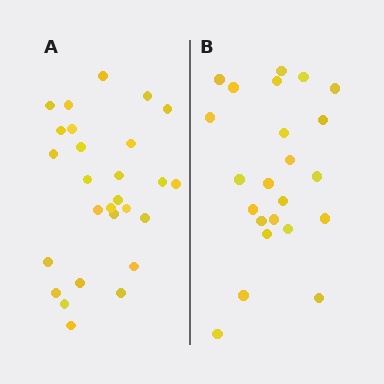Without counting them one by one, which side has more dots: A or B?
Region A (the left region) has more dots.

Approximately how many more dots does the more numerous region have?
Region A has about 4 more dots than region B.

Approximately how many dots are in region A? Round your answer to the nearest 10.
About 30 dots. (The exact count is 27, which rounds to 30.)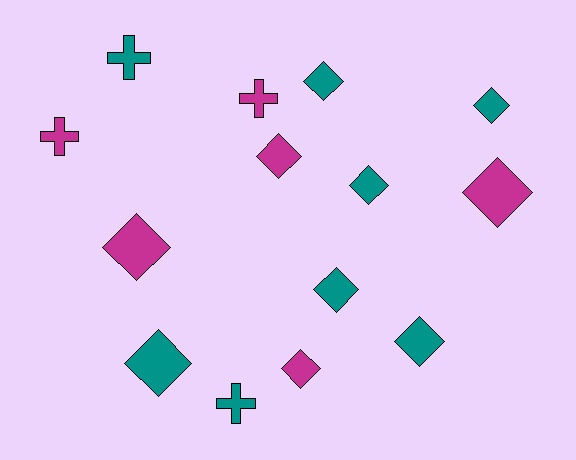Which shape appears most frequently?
Diamond, with 10 objects.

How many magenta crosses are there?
There are 2 magenta crosses.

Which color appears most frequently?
Teal, with 8 objects.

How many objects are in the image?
There are 14 objects.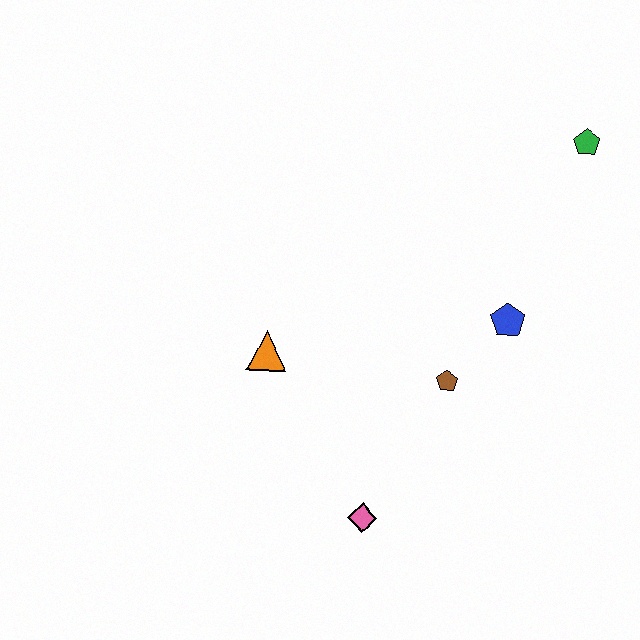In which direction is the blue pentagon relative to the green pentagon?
The blue pentagon is below the green pentagon.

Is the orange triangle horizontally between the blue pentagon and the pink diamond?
No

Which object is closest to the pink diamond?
The brown pentagon is closest to the pink diamond.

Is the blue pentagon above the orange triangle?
Yes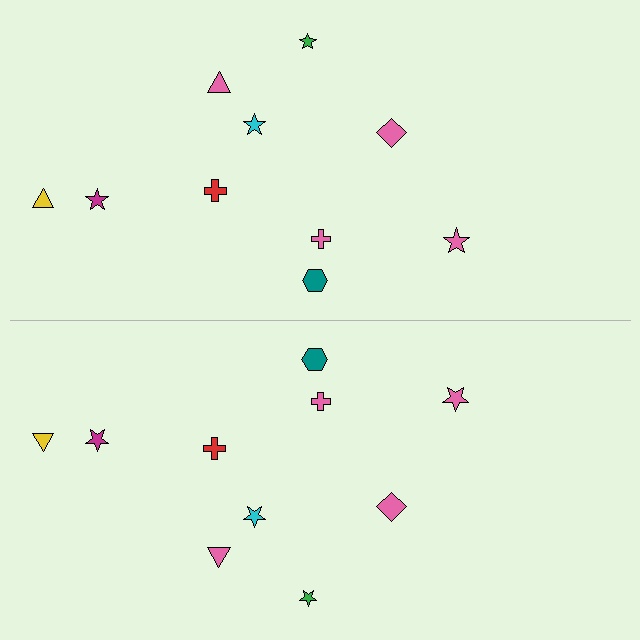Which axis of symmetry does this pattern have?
The pattern has a horizontal axis of symmetry running through the center of the image.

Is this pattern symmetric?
Yes, this pattern has bilateral (reflection) symmetry.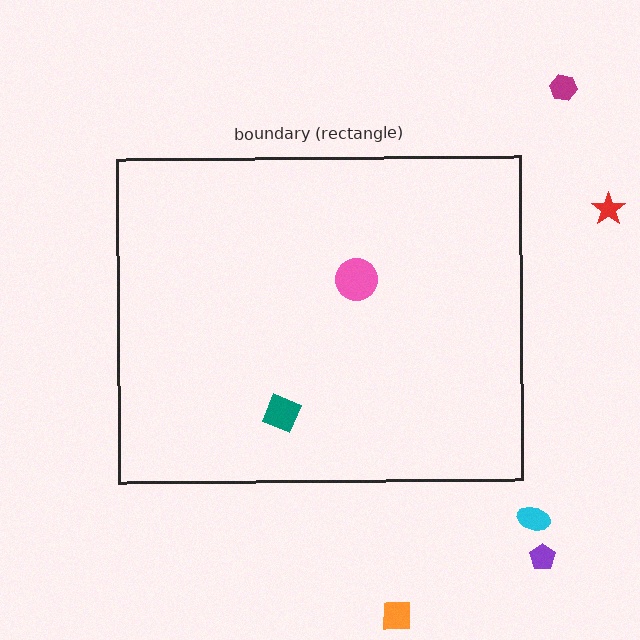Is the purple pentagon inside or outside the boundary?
Outside.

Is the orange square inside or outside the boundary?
Outside.